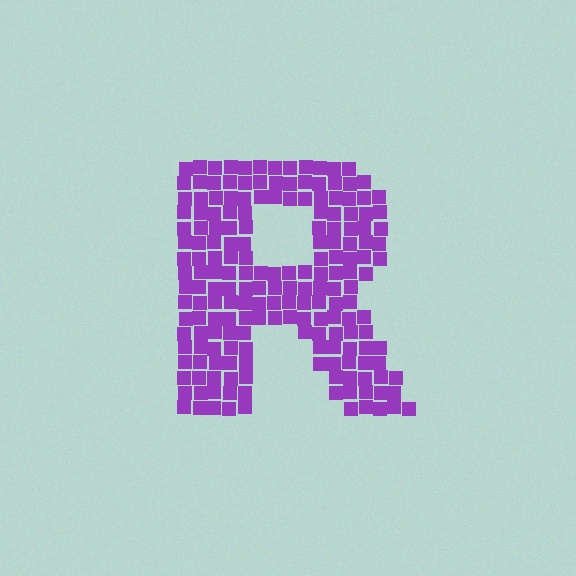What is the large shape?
The large shape is the letter R.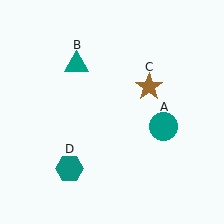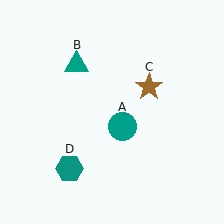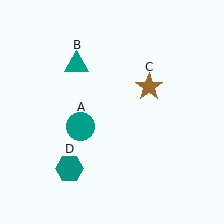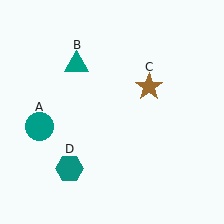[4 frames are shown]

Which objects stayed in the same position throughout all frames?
Teal triangle (object B) and brown star (object C) and teal hexagon (object D) remained stationary.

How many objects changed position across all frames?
1 object changed position: teal circle (object A).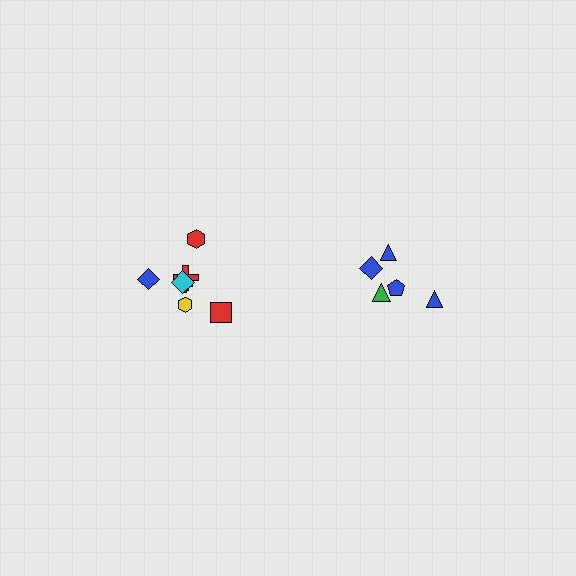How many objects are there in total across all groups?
There are 12 objects.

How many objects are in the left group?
There are 7 objects.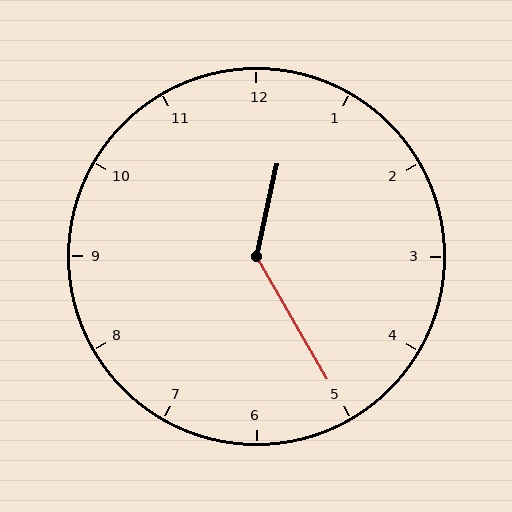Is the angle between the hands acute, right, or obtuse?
It is obtuse.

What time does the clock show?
12:25.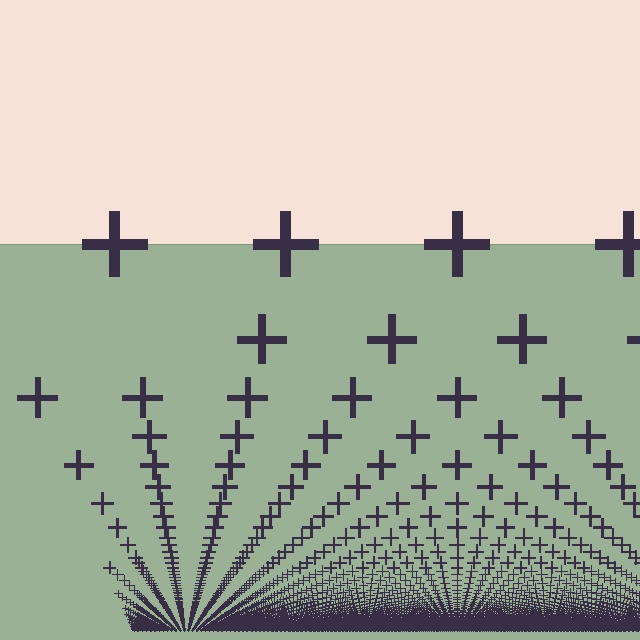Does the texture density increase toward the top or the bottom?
Density increases toward the bottom.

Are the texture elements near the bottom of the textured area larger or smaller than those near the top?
Smaller. The gradient is inverted — elements near the bottom are smaller and denser.